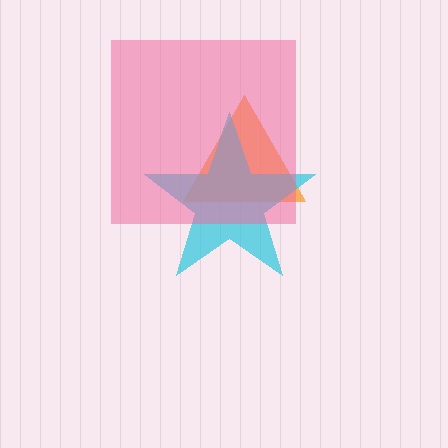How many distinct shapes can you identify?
There are 3 distinct shapes: an orange triangle, a cyan star, a pink square.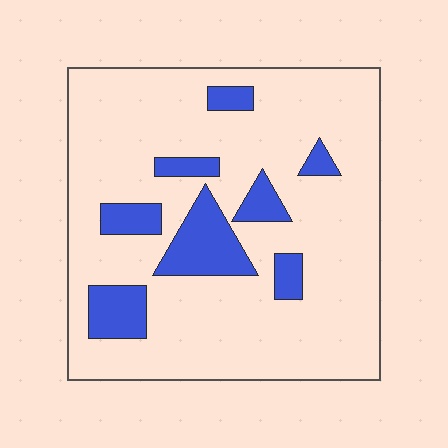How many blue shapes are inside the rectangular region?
8.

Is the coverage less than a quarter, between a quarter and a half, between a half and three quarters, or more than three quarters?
Less than a quarter.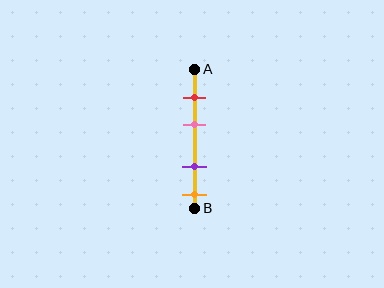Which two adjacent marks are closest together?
The red and pink marks are the closest adjacent pair.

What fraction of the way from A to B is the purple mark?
The purple mark is approximately 70% (0.7) of the way from A to B.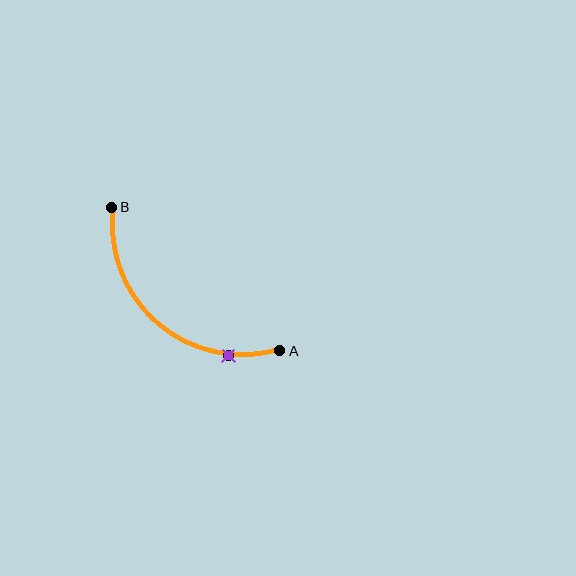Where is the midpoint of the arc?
The arc midpoint is the point on the curve farthest from the straight line joining A and B. It sits below and to the left of that line.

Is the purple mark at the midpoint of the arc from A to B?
No. The purple mark lies on the arc but is closer to endpoint A. The arc midpoint would be at the point on the curve equidistant along the arc from both A and B.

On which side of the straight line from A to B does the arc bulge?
The arc bulges below and to the left of the straight line connecting A and B.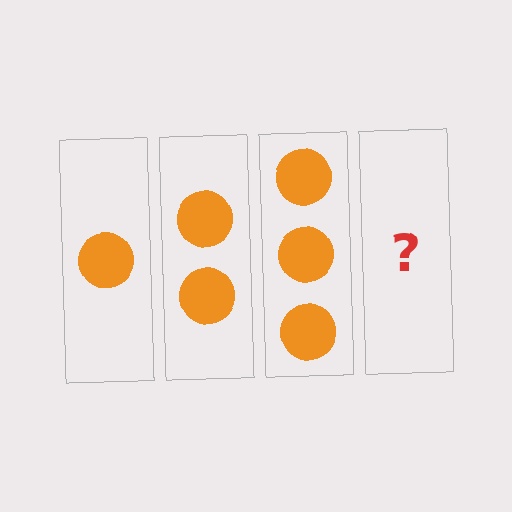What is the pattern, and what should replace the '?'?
The pattern is that each step adds one more circle. The '?' should be 4 circles.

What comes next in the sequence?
The next element should be 4 circles.